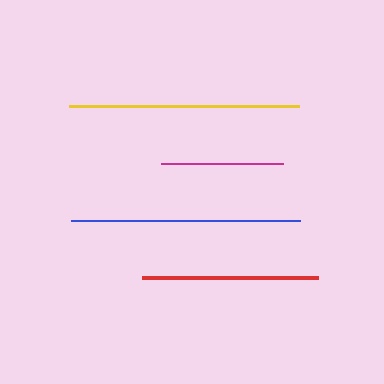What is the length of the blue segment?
The blue segment is approximately 229 pixels long.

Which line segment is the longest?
The yellow line is the longest at approximately 230 pixels.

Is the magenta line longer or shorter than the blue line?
The blue line is longer than the magenta line.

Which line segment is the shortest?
The magenta line is the shortest at approximately 122 pixels.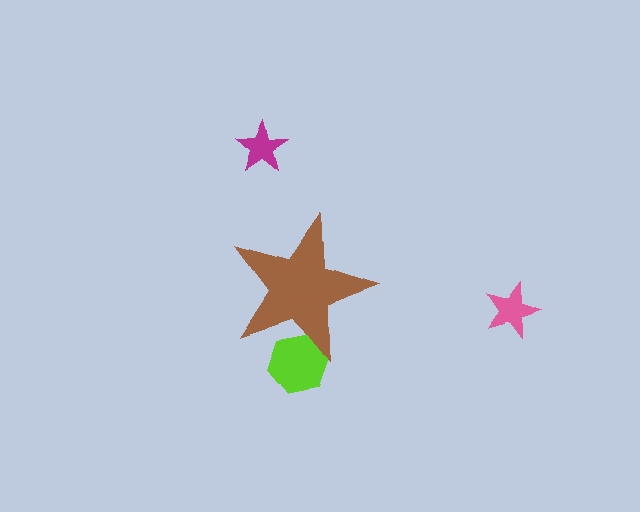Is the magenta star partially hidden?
No, the magenta star is fully visible.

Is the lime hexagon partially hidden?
Yes, the lime hexagon is partially hidden behind the brown star.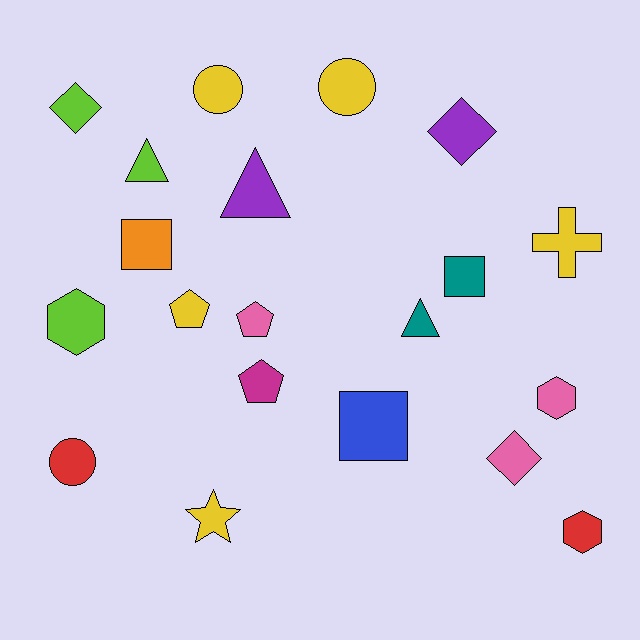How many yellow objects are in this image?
There are 5 yellow objects.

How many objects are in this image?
There are 20 objects.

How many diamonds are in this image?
There are 3 diamonds.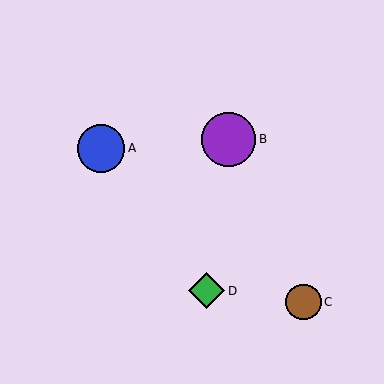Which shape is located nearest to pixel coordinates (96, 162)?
The blue circle (labeled A) at (101, 148) is nearest to that location.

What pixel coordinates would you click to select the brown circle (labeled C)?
Click at (304, 302) to select the brown circle C.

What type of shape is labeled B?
Shape B is a purple circle.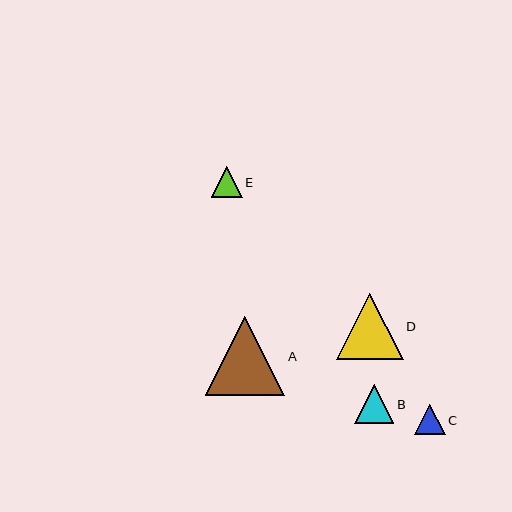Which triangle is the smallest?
Triangle C is the smallest with a size of approximately 30 pixels.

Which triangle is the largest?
Triangle A is the largest with a size of approximately 79 pixels.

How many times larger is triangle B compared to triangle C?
Triangle B is approximately 1.3 times the size of triangle C.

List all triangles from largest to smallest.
From largest to smallest: A, D, B, E, C.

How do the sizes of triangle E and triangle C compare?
Triangle E and triangle C are approximately the same size.